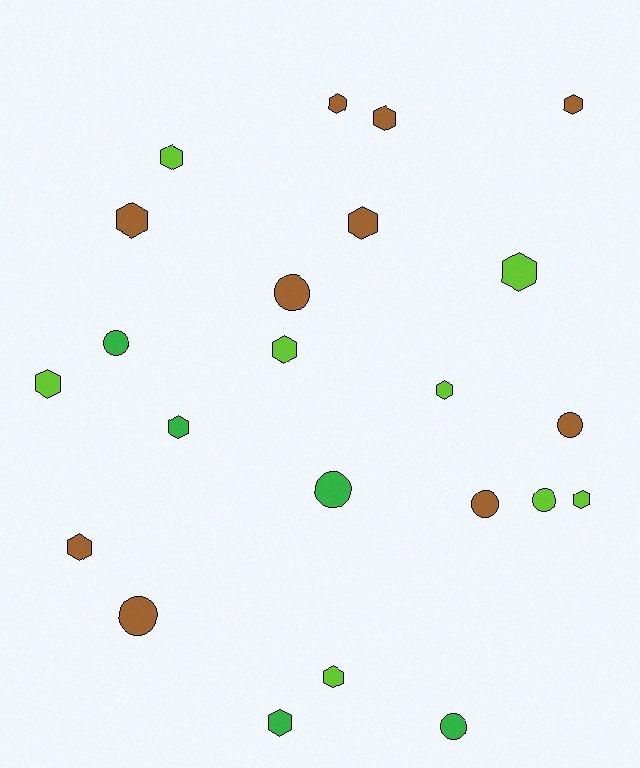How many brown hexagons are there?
There are 6 brown hexagons.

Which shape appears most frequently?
Hexagon, with 15 objects.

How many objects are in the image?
There are 23 objects.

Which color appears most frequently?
Brown, with 10 objects.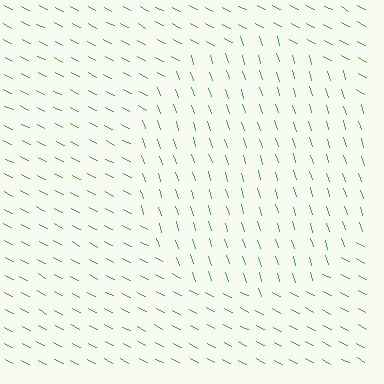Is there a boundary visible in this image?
Yes, there is a texture boundary formed by a change in line orientation.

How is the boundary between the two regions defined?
The boundary is defined purely by a change in line orientation (approximately 45 degrees difference). All lines are the same color and thickness.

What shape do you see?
I see a circle.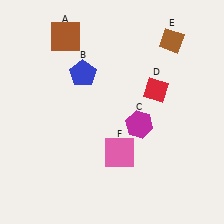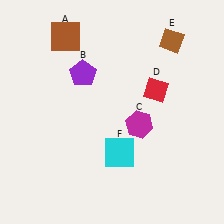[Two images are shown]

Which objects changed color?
B changed from blue to purple. F changed from pink to cyan.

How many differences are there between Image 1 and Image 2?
There are 2 differences between the two images.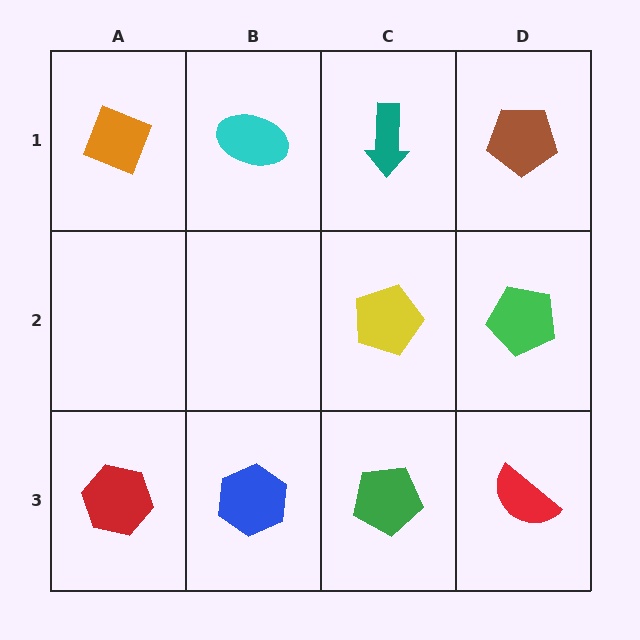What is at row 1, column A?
An orange diamond.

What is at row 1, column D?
A brown pentagon.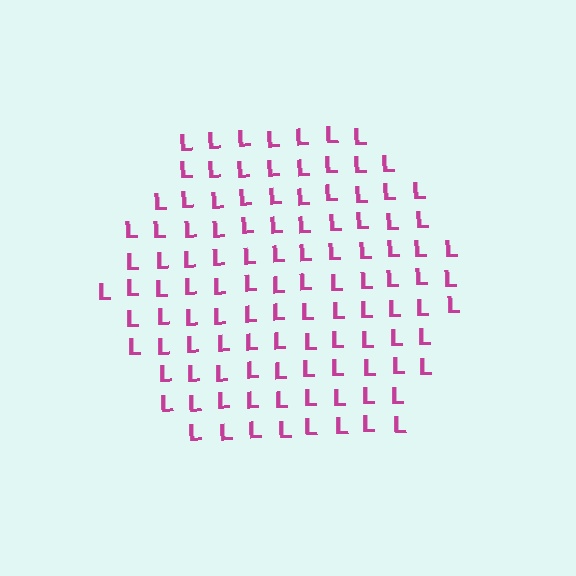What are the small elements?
The small elements are letter L's.